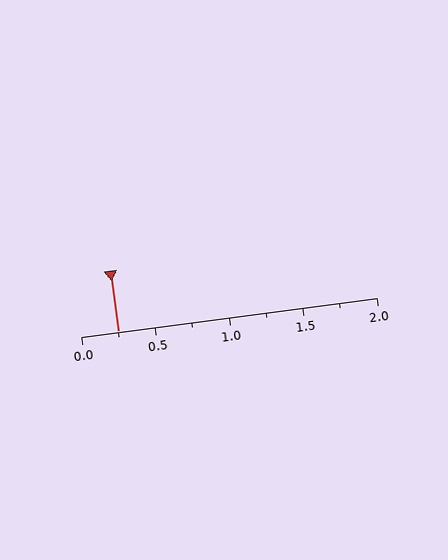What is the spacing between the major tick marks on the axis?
The major ticks are spaced 0.5 apart.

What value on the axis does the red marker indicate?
The marker indicates approximately 0.25.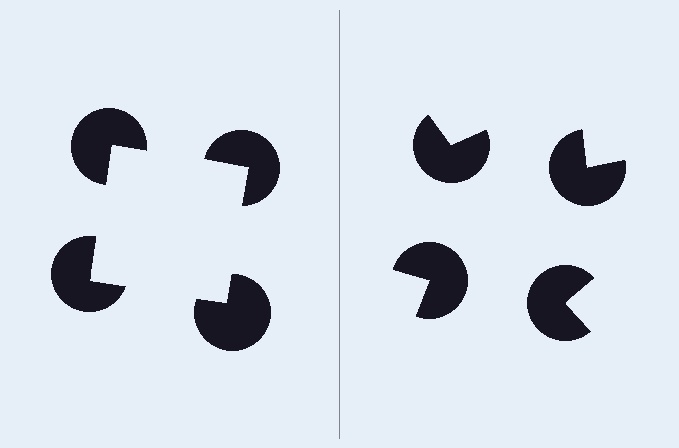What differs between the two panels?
The pac-man discs are positioned identically on both sides; only the wedge orientations differ. On the left they align to a square; on the right they are misaligned.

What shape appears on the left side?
An illusory square.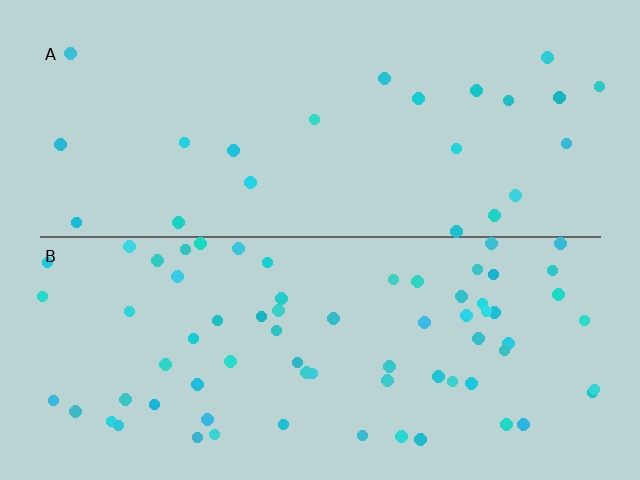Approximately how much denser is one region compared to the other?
Approximately 3.0× — region B over region A.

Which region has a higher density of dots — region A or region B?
B (the bottom).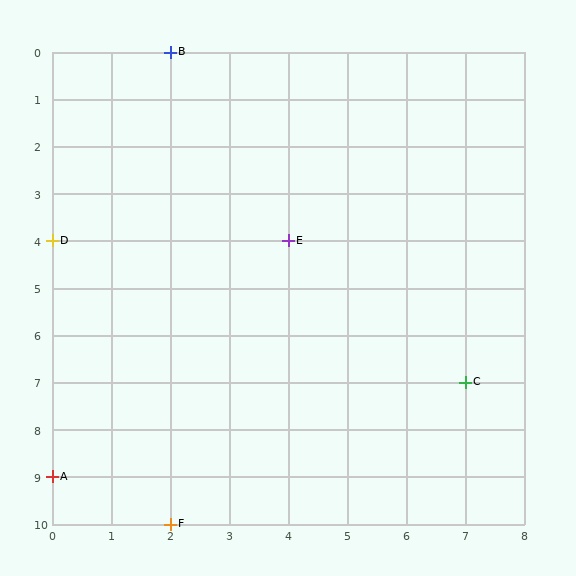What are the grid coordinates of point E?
Point E is at grid coordinates (4, 4).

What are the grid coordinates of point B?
Point B is at grid coordinates (2, 0).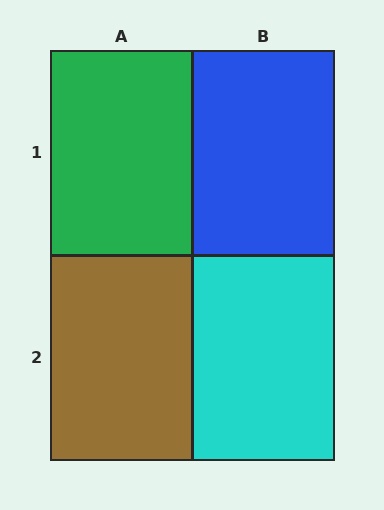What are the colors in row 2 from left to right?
Brown, cyan.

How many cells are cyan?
1 cell is cyan.